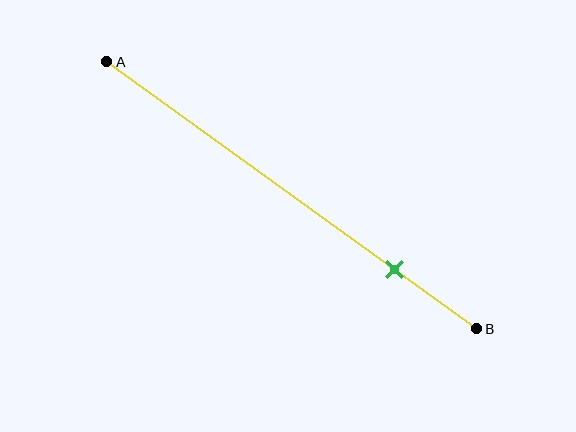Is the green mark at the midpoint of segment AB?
No, the mark is at about 80% from A, not at the 50% midpoint.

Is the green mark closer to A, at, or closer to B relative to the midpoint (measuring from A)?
The green mark is closer to point B than the midpoint of segment AB.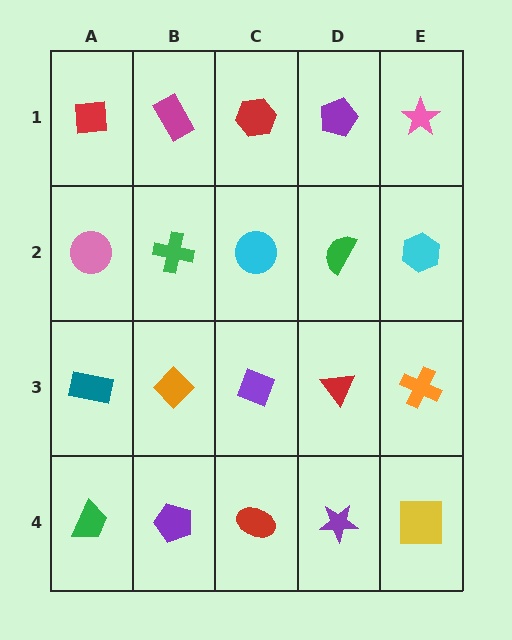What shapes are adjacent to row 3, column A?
A pink circle (row 2, column A), a green trapezoid (row 4, column A), an orange diamond (row 3, column B).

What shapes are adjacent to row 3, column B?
A green cross (row 2, column B), a purple pentagon (row 4, column B), a teal rectangle (row 3, column A), a purple diamond (row 3, column C).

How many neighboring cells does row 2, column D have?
4.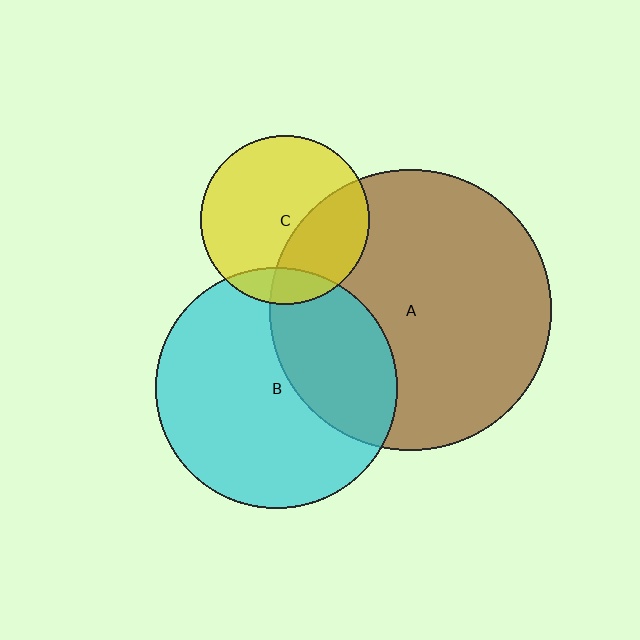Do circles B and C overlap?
Yes.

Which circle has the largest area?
Circle A (brown).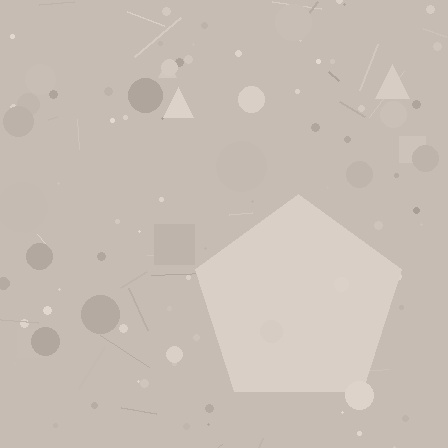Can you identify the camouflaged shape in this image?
The camouflaged shape is a pentagon.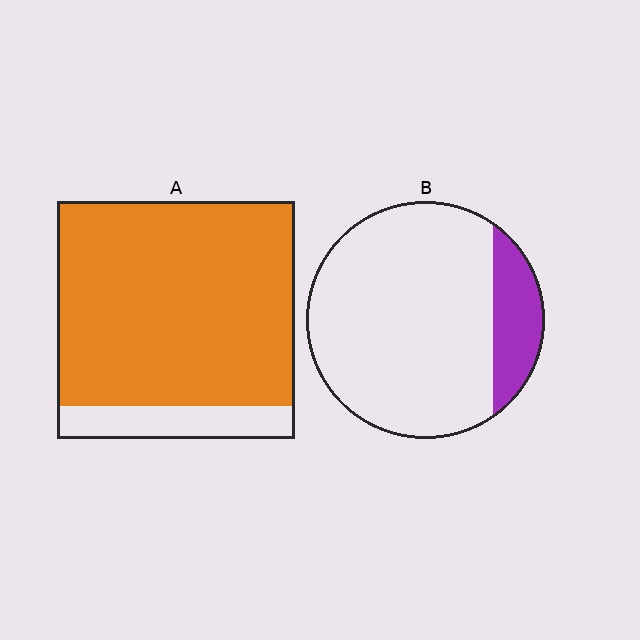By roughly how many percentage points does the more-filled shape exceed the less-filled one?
By roughly 70 percentage points (A over B).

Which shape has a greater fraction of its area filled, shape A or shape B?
Shape A.